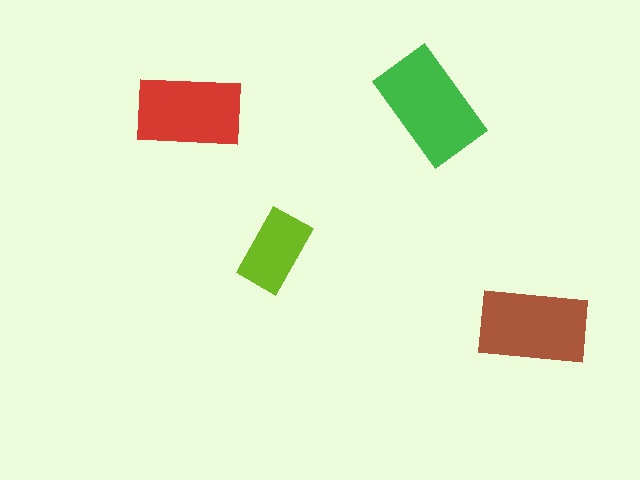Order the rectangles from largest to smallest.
the green one, the brown one, the red one, the lime one.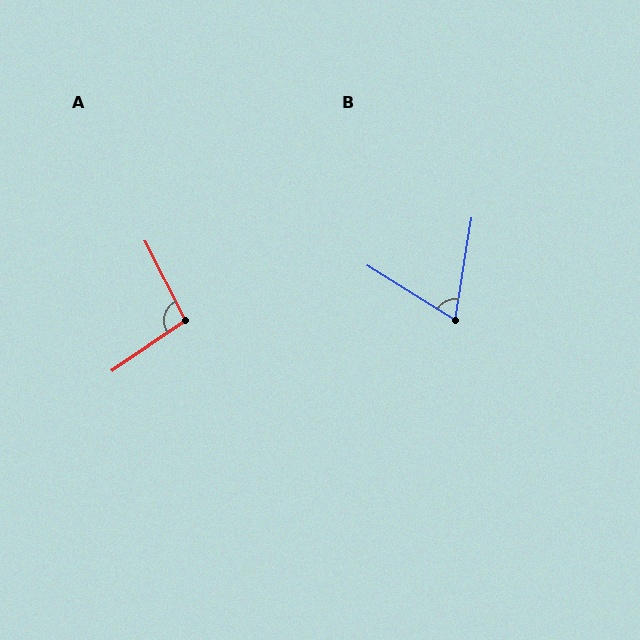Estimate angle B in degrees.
Approximately 67 degrees.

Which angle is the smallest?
B, at approximately 67 degrees.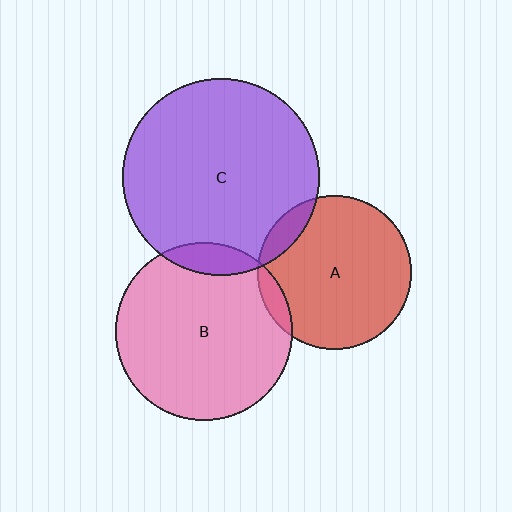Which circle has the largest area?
Circle C (purple).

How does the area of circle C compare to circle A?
Approximately 1.6 times.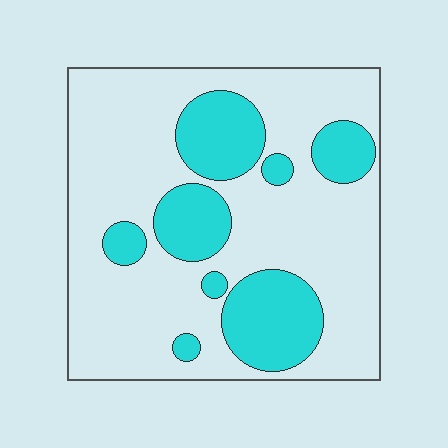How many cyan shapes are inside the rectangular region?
8.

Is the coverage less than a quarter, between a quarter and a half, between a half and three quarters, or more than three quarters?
Between a quarter and a half.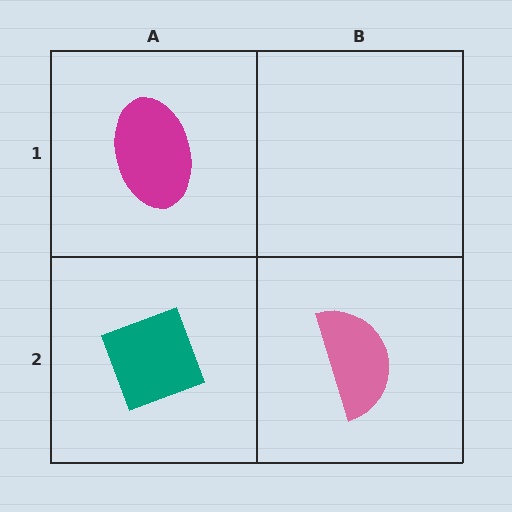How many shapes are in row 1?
1 shape.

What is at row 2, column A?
A teal diamond.